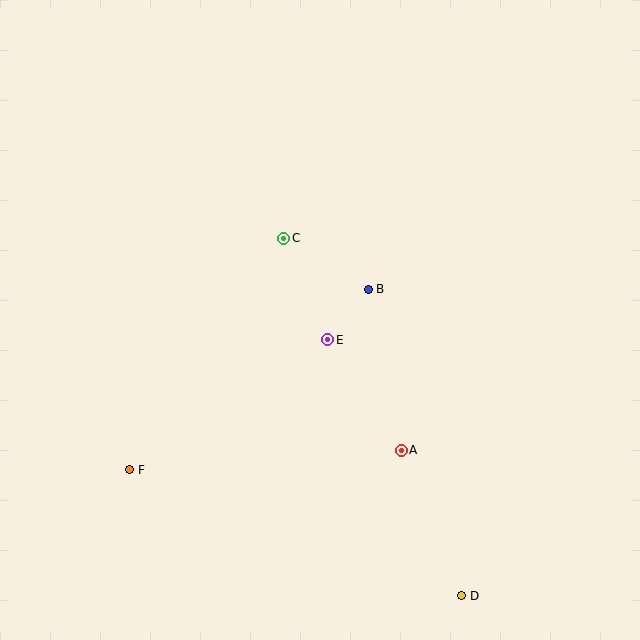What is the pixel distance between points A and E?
The distance between A and E is 133 pixels.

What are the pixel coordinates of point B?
Point B is at (368, 289).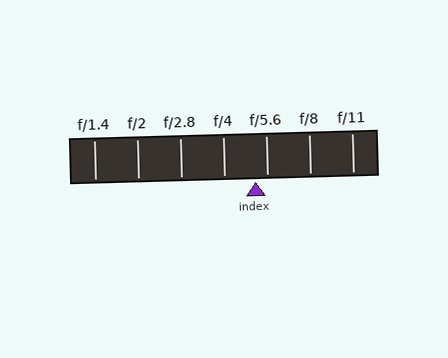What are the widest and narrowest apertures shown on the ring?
The widest aperture shown is f/1.4 and the narrowest is f/11.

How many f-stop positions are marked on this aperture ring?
There are 7 f-stop positions marked.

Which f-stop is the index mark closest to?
The index mark is closest to f/5.6.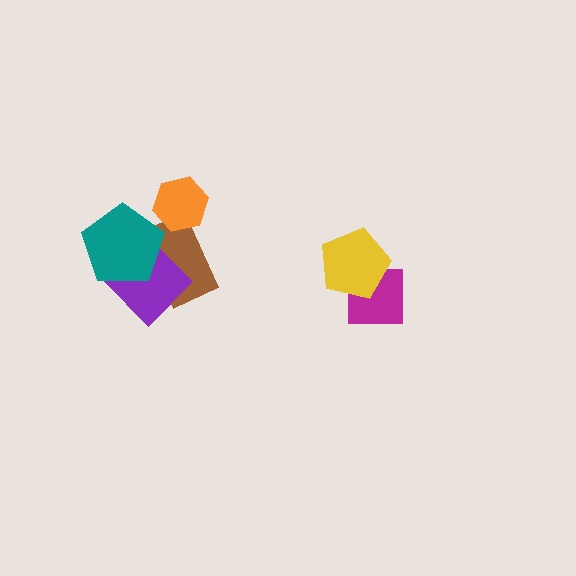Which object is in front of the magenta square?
The yellow pentagon is in front of the magenta square.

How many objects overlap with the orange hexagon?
1 object overlaps with the orange hexagon.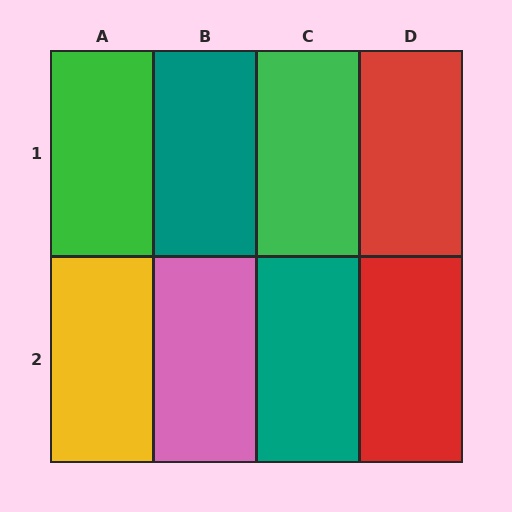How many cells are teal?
2 cells are teal.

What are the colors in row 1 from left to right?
Green, teal, green, red.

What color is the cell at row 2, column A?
Yellow.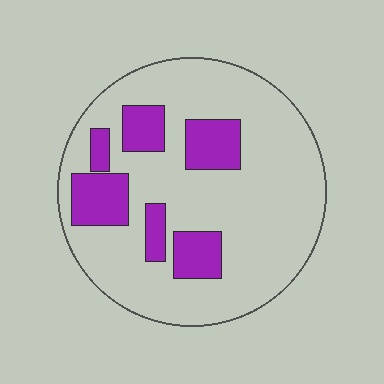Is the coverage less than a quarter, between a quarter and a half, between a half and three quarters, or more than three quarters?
Less than a quarter.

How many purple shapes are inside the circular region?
6.